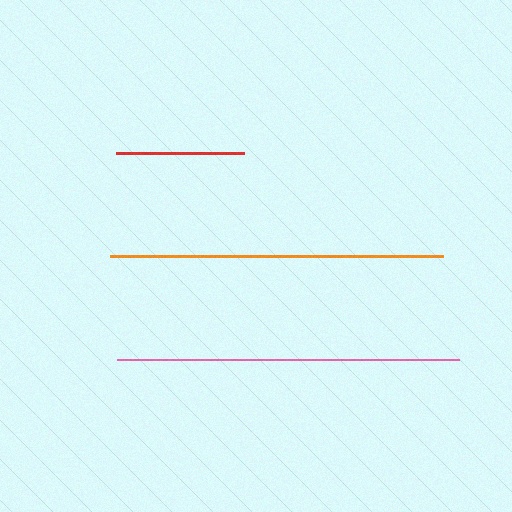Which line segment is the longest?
The pink line is the longest at approximately 342 pixels.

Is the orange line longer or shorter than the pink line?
The pink line is longer than the orange line.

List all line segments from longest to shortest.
From longest to shortest: pink, orange, red.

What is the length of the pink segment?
The pink segment is approximately 342 pixels long.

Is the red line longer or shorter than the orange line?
The orange line is longer than the red line.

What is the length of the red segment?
The red segment is approximately 128 pixels long.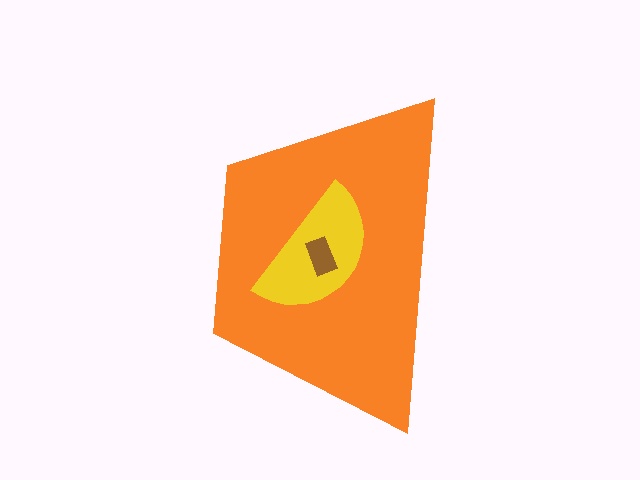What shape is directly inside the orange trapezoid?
The yellow semicircle.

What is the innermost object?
The brown rectangle.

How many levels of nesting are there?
3.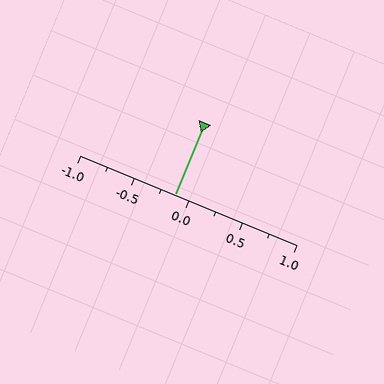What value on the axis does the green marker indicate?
The marker indicates approximately -0.12.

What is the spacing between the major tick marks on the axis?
The major ticks are spaced 0.5 apart.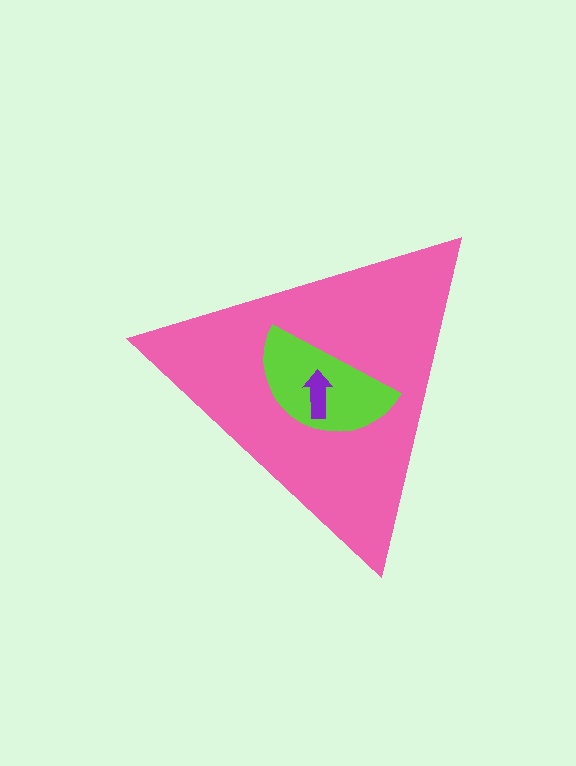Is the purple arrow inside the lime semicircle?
Yes.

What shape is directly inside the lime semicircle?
The purple arrow.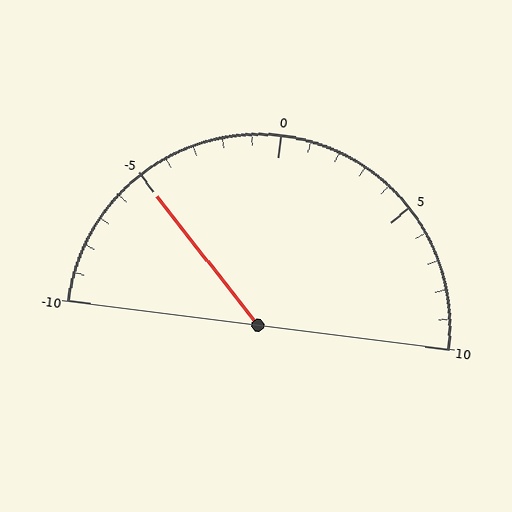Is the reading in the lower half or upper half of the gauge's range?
The reading is in the lower half of the range (-10 to 10).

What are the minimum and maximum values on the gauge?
The gauge ranges from -10 to 10.